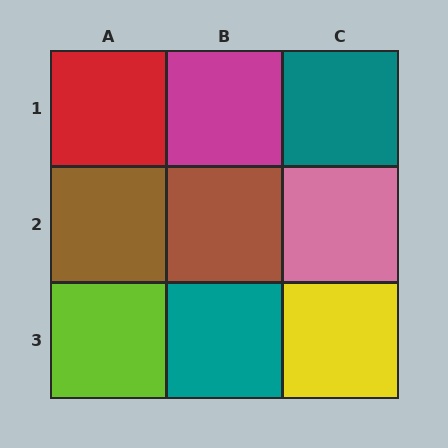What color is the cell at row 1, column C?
Teal.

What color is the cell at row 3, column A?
Lime.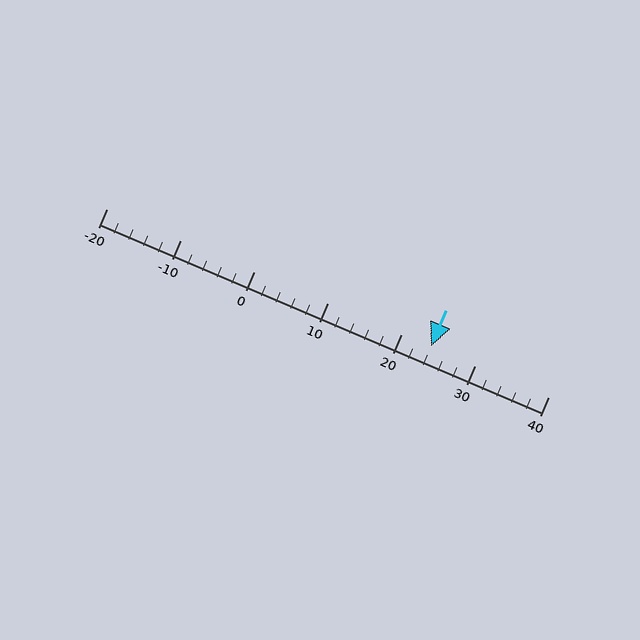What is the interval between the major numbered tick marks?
The major tick marks are spaced 10 units apart.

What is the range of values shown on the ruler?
The ruler shows values from -20 to 40.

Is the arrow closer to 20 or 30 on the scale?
The arrow is closer to 20.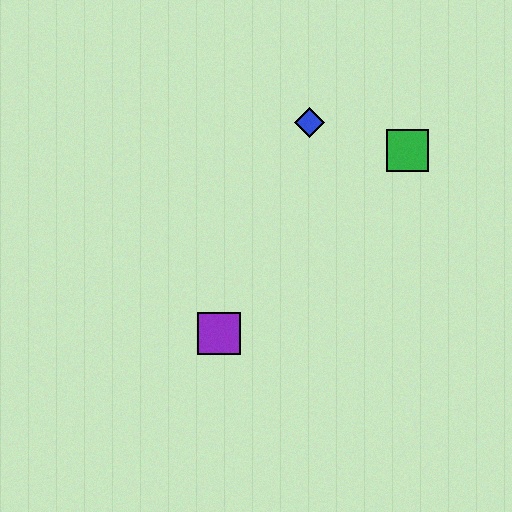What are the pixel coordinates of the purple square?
The purple square is at (219, 334).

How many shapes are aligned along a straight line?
4 shapes (the red square, the blue diamond, the yellow square, the purple square) are aligned along a straight line.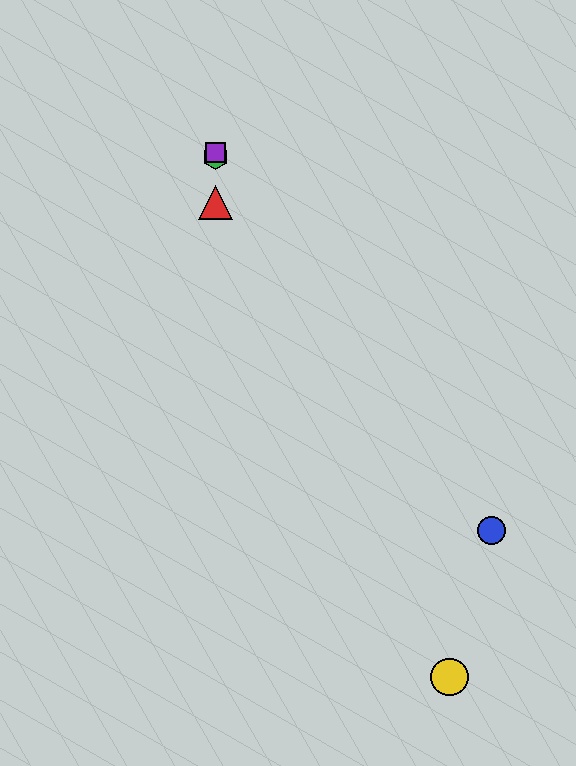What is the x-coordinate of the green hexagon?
The green hexagon is at x≈216.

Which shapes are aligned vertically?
The red triangle, the green hexagon, the purple square are aligned vertically.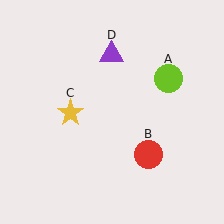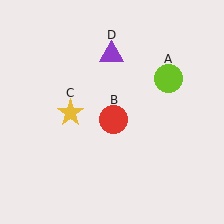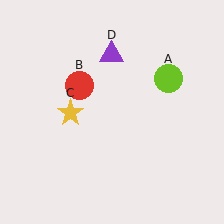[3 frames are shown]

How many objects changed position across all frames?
1 object changed position: red circle (object B).